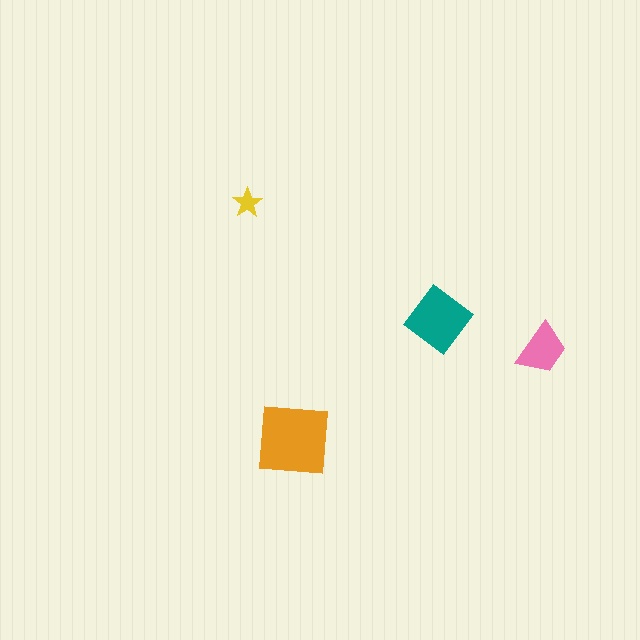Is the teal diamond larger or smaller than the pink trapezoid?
Larger.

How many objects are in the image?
There are 4 objects in the image.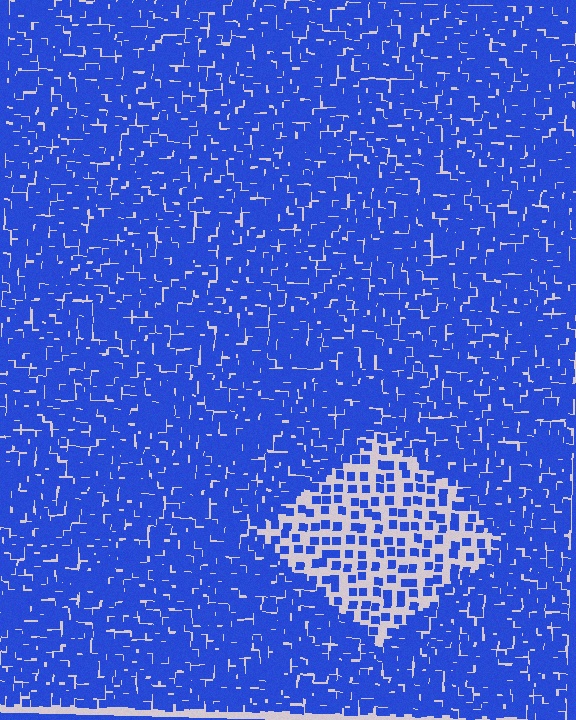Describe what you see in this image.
The image contains small blue elements arranged at two different densities. A diamond-shaped region is visible where the elements are less densely packed than the surrounding area.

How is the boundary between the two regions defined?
The boundary is defined by a change in element density (approximately 2.9x ratio). All elements are the same color, size, and shape.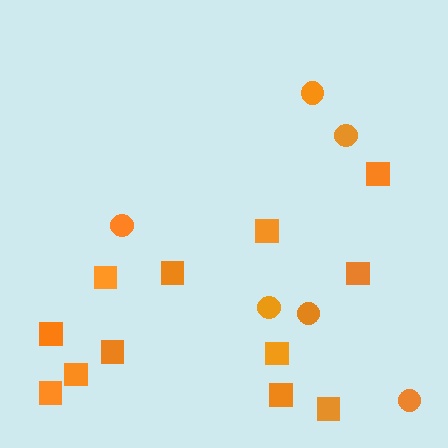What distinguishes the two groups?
There are 2 groups: one group of circles (6) and one group of squares (12).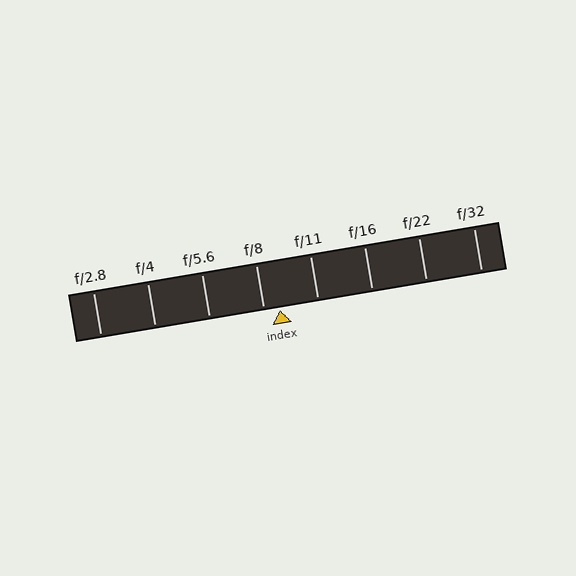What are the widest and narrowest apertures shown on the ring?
The widest aperture shown is f/2.8 and the narrowest is f/32.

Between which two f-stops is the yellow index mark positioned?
The index mark is between f/8 and f/11.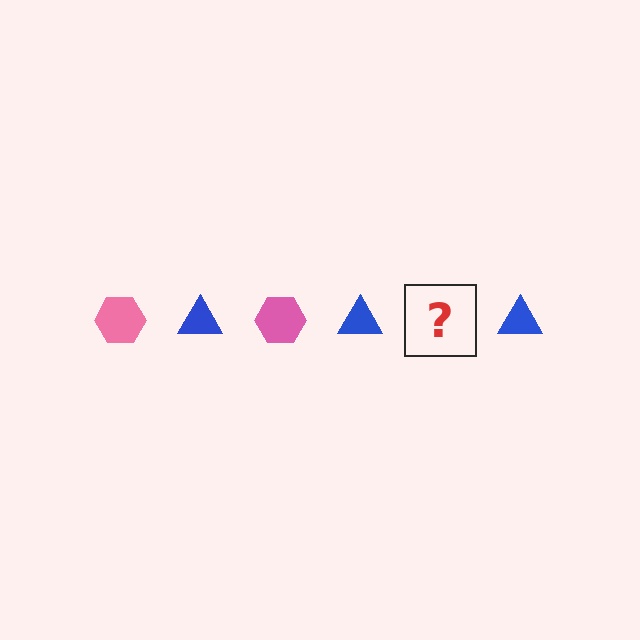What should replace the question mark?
The question mark should be replaced with a pink hexagon.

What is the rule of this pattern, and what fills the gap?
The rule is that the pattern alternates between pink hexagon and blue triangle. The gap should be filled with a pink hexagon.